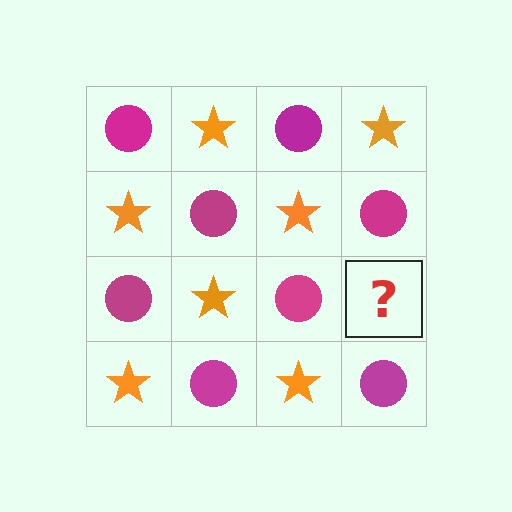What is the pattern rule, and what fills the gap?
The rule is that it alternates magenta circle and orange star in a checkerboard pattern. The gap should be filled with an orange star.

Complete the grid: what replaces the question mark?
The question mark should be replaced with an orange star.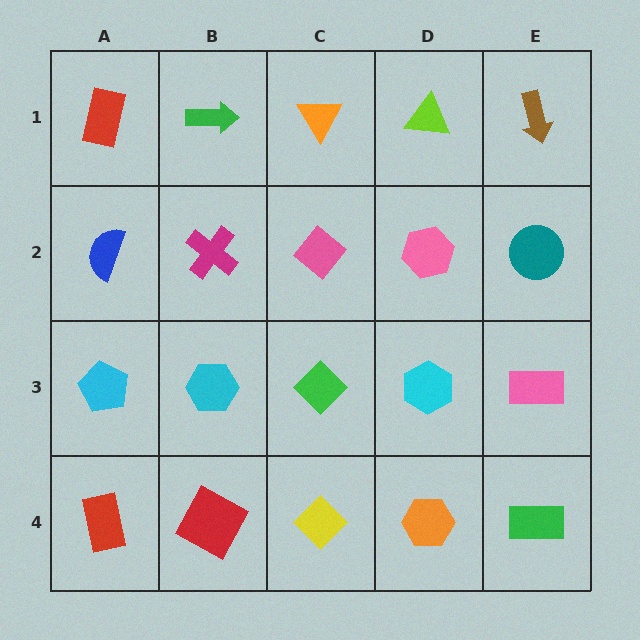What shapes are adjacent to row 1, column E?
A teal circle (row 2, column E), a lime triangle (row 1, column D).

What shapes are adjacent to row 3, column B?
A magenta cross (row 2, column B), a red square (row 4, column B), a cyan pentagon (row 3, column A), a green diamond (row 3, column C).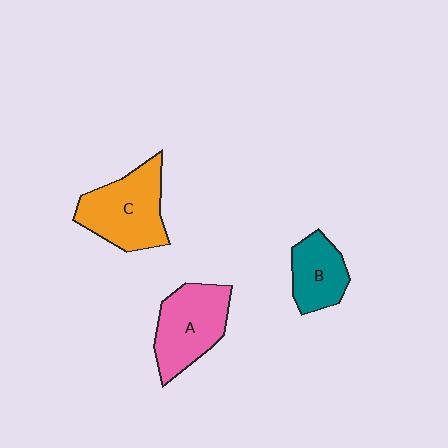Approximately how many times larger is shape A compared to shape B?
Approximately 1.5 times.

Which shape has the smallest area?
Shape B (teal).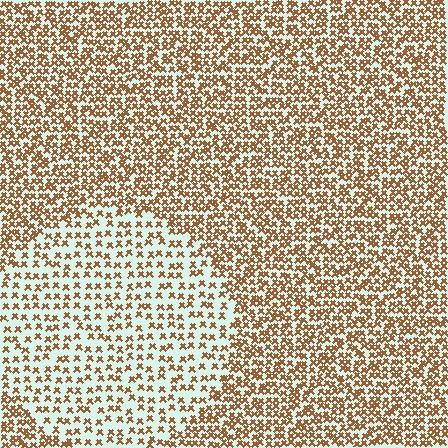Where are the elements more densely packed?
The elements are more densely packed outside the circle boundary.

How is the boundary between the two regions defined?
The boundary is defined by a change in element density (approximately 2.0x ratio). All elements are the same color, size, and shape.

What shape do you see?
I see a circle.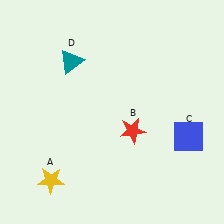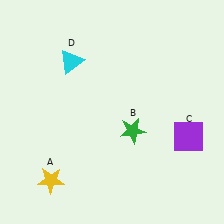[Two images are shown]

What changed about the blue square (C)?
In Image 1, C is blue. In Image 2, it changed to purple.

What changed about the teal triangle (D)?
In Image 1, D is teal. In Image 2, it changed to cyan.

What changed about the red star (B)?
In Image 1, B is red. In Image 2, it changed to green.